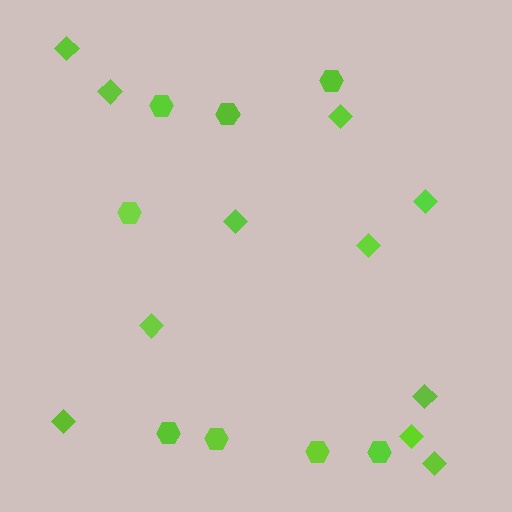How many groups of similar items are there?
There are 2 groups: one group of hexagons (8) and one group of diamonds (11).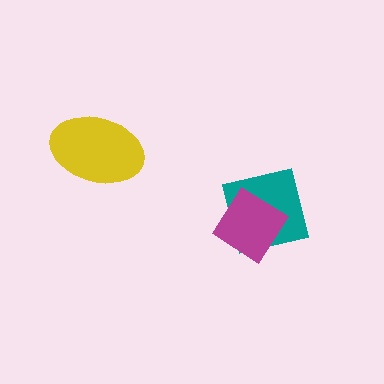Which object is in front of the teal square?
The magenta diamond is in front of the teal square.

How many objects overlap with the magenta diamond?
1 object overlaps with the magenta diamond.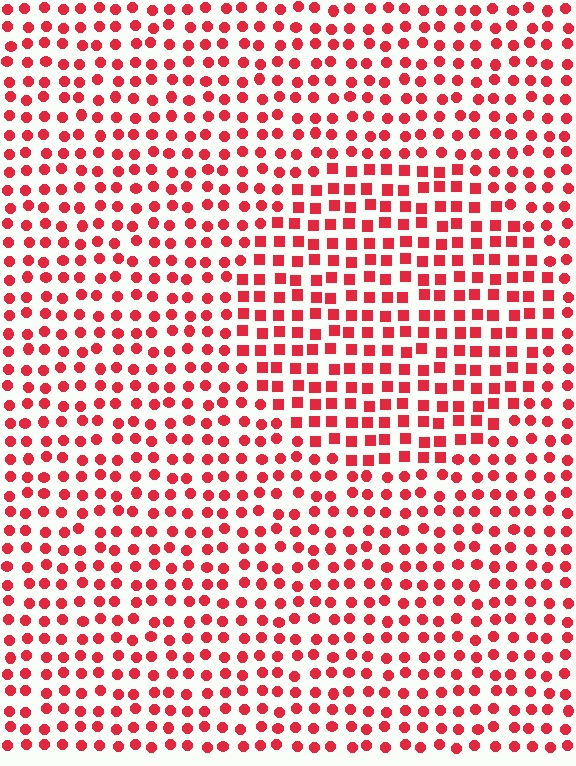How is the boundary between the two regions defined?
The boundary is defined by a change in element shape: squares inside vs. circles outside. All elements share the same color and spacing.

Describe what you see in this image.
The image is filled with small red elements arranged in a uniform grid. A circle-shaped region contains squares, while the surrounding area contains circles. The boundary is defined purely by the change in element shape.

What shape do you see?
I see a circle.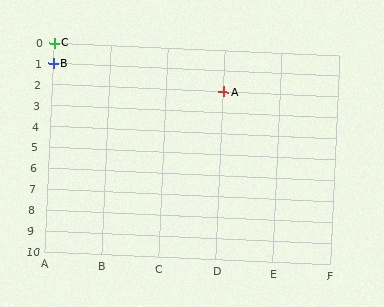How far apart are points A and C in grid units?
Points A and C are 3 columns and 2 rows apart (about 3.6 grid units diagonally).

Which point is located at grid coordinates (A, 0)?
Point C is at (A, 0).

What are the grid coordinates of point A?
Point A is at grid coordinates (D, 2).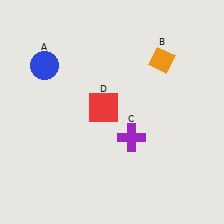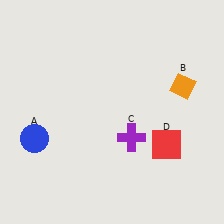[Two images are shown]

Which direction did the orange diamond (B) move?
The orange diamond (B) moved down.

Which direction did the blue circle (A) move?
The blue circle (A) moved down.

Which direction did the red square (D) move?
The red square (D) moved right.